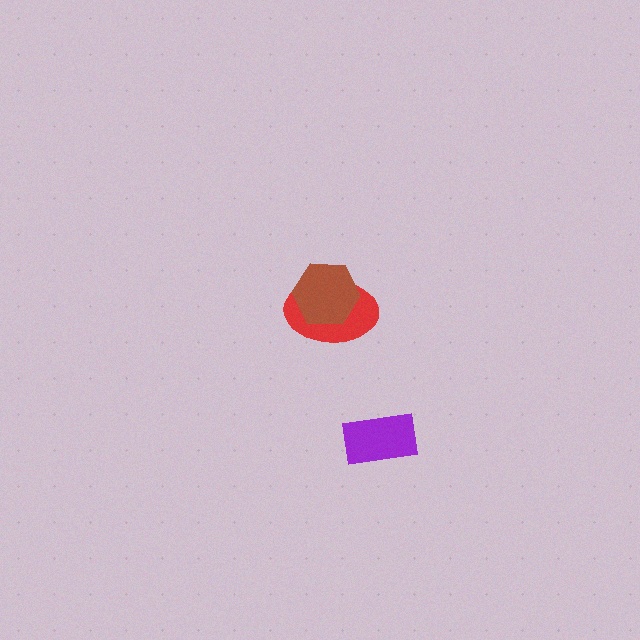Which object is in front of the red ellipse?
The brown hexagon is in front of the red ellipse.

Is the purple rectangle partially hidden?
No, no other shape covers it.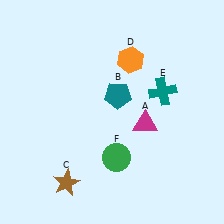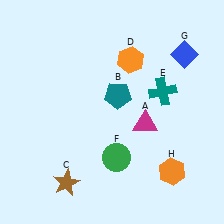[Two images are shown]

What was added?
A blue diamond (G), an orange hexagon (H) were added in Image 2.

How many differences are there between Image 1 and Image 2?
There are 2 differences between the two images.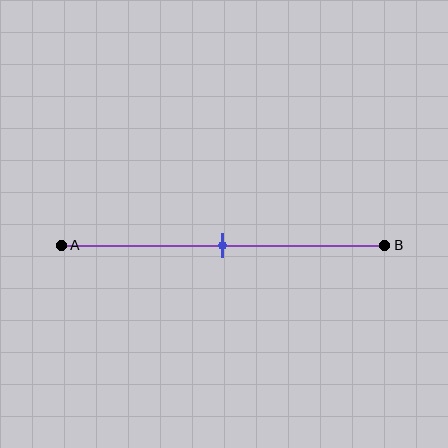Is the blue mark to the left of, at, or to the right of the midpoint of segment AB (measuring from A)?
The blue mark is approximately at the midpoint of segment AB.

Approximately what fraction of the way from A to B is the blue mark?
The blue mark is approximately 50% of the way from A to B.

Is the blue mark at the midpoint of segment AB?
Yes, the mark is approximately at the midpoint.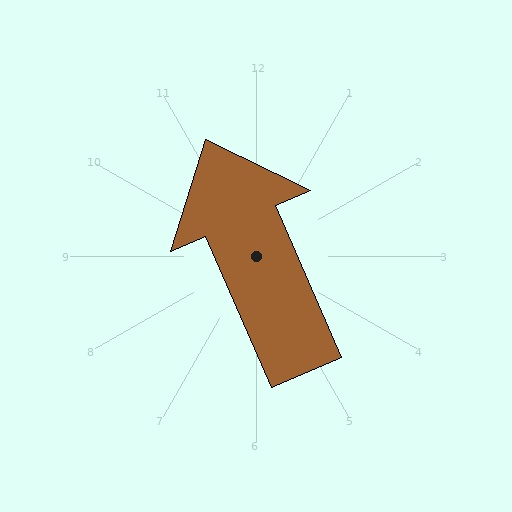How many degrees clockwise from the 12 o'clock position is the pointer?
Approximately 336 degrees.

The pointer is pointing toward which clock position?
Roughly 11 o'clock.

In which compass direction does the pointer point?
Northwest.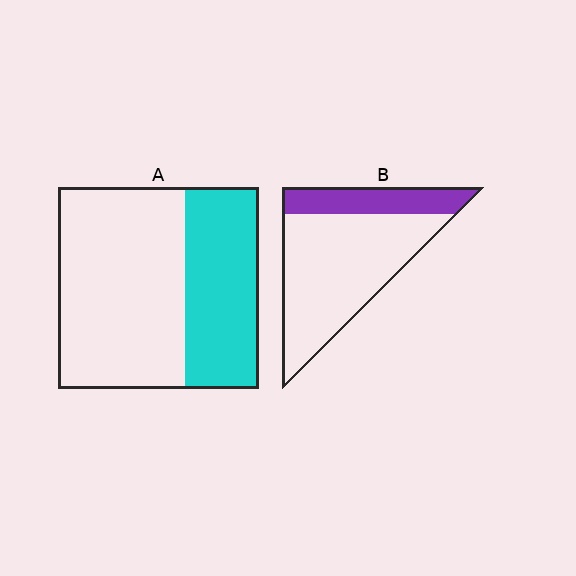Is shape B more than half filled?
No.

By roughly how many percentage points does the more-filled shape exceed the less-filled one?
By roughly 10 percentage points (A over B).